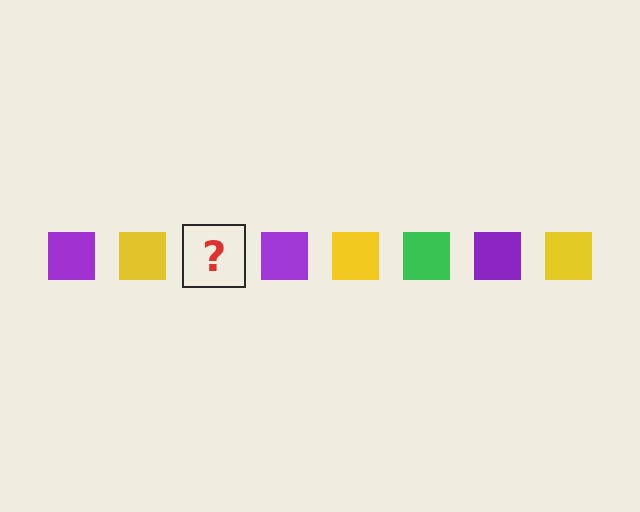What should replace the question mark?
The question mark should be replaced with a green square.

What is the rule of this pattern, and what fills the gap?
The rule is that the pattern cycles through purple, yellow, green squares. The gap should be filled with a green square.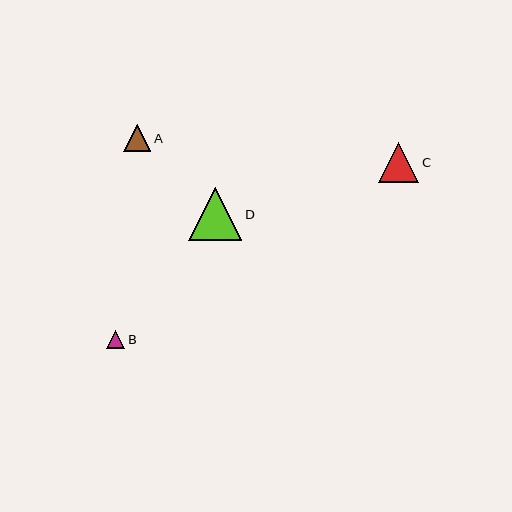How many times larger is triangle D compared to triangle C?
Triangle D is approximately 1.3 times the size of triangle C.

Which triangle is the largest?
Triangle D is the largest with a size of approximately 53 pixels.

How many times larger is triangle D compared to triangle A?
Triangle D is approximately 2.0 times the size of triangle A.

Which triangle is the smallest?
Triangle B is the smallest with a size of approximately 18 pixels.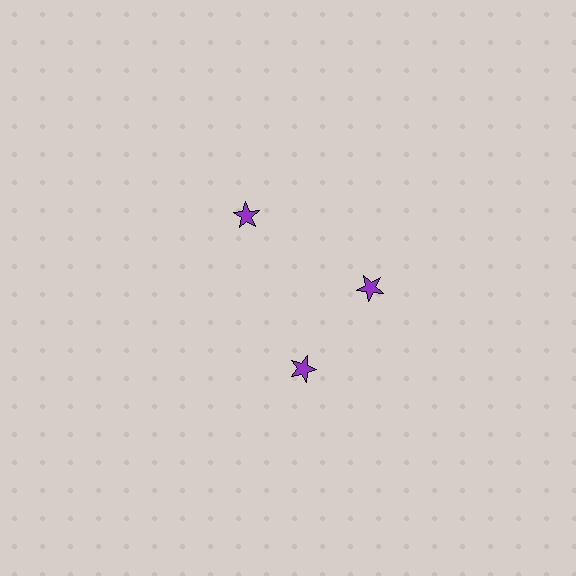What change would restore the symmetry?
The symmetry would be restored by rotating it back into even spacing with its neighbors so that all 3 stars sit at equal angles and equal distance from the center.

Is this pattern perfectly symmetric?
No. The 3 purple stars are arranged in a ring, but one element near the 7 o'clock position is rotated out of alignment along the ring, breaking the 3-fold rotational symmetry.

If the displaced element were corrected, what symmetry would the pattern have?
It would have 3-fold rotational symmetry — the pattern would map onto itself every 120 degrees.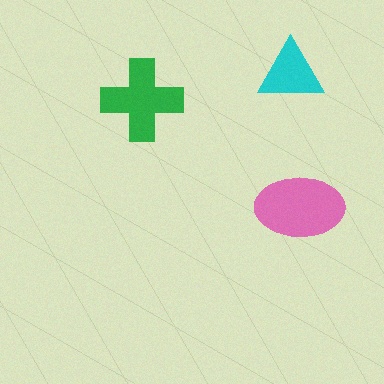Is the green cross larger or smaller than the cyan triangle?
Larger.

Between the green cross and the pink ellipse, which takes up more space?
The pink ellipse.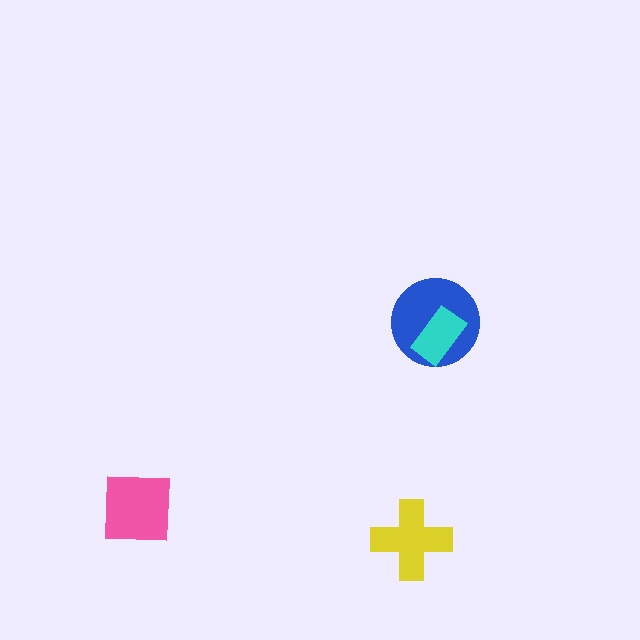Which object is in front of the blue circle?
The cyan rectangle is in front of the blue circle.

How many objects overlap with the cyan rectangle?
1 object overlaps with the cyan rectangle.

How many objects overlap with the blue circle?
1 object overlaps with the blue circle.